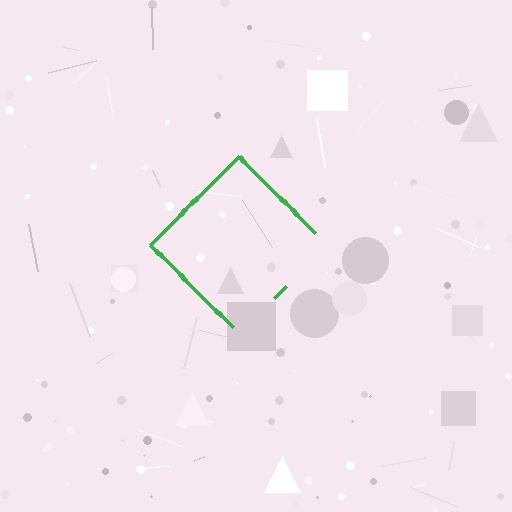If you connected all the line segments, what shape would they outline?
They would outline a diamond.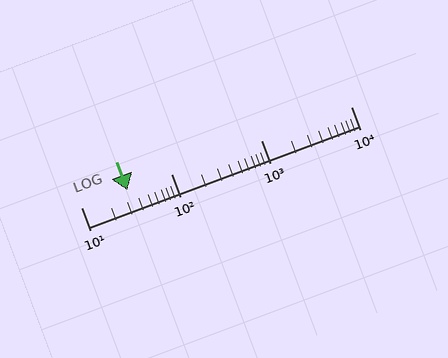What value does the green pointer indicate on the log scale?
The pointer indicates approximately 33.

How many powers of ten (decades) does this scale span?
The scale spans 3 decades, from 10 to 10000.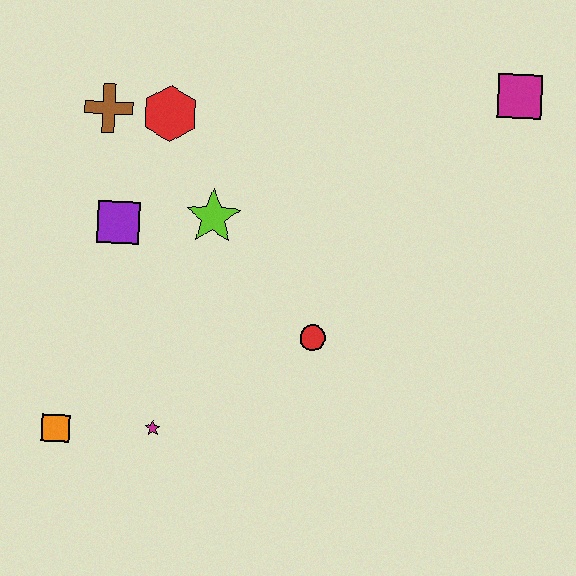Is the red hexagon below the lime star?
No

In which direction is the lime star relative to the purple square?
The lime star is to the right of the purple square.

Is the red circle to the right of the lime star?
Yes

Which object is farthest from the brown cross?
The magenta square is farthest from the brown cross.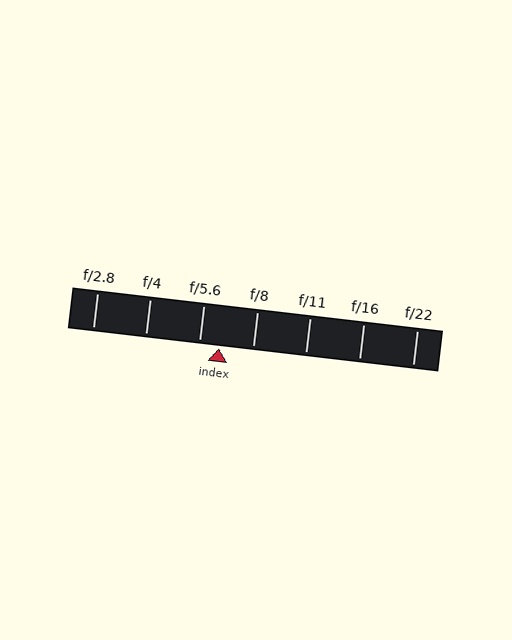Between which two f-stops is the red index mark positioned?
The index mark is between f/5.6 and f/8.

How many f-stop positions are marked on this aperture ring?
There are 7 f-stop positions marked.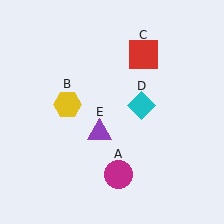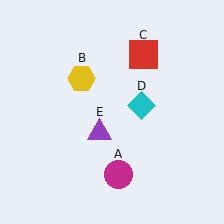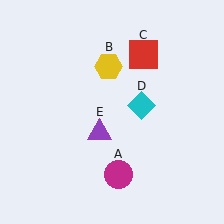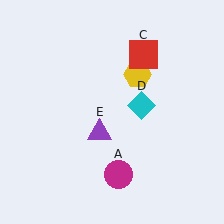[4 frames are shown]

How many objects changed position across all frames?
1 object changed position: yellow hexagon (object B).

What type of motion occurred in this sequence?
The yellow hexagon (object B) rotated clockwise around the center of the scene.